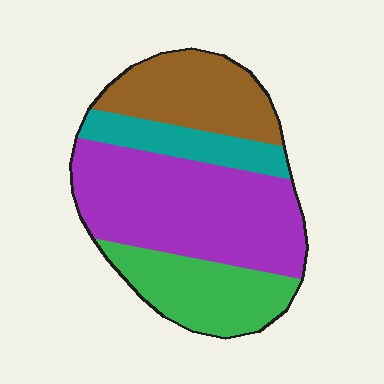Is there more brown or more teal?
Brown.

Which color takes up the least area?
Teal, at roughly 15%.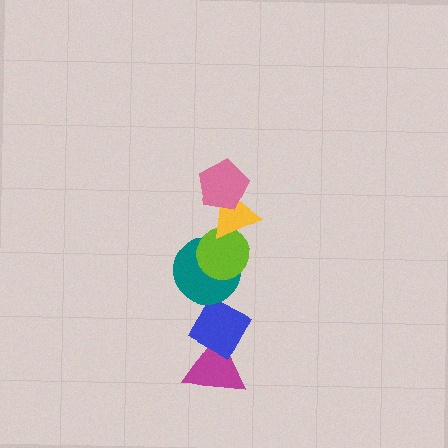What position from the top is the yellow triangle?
The yellow triangle is 2nd from the top.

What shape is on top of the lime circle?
The yellow triangle is on top of the lime circle.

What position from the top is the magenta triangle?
The magenta triangle is 6th from the top.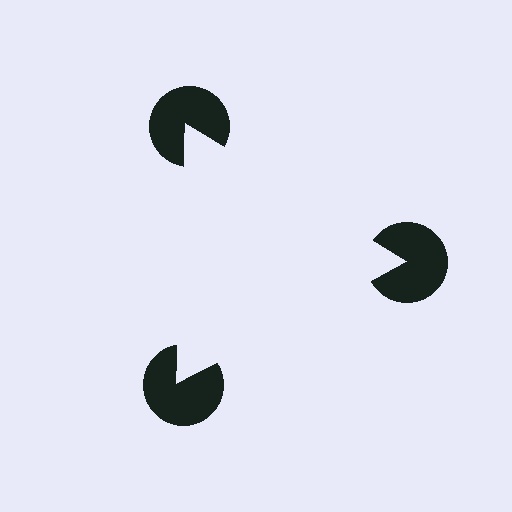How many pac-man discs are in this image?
There are 3 — one at each vertex of the illusory triangle.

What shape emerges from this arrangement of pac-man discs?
An illusory triangle — its edges are inferred from the aligned wedge cuts in the pac-man discs, not physically drawn.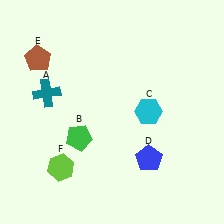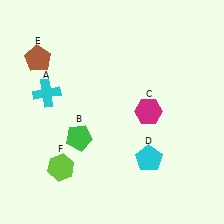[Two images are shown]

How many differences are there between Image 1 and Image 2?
There are 3 differences between the two images.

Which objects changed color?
A changed from teal to cyan. C changed from cyan to magenta. D changed from blue to cyan.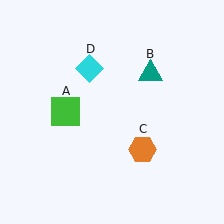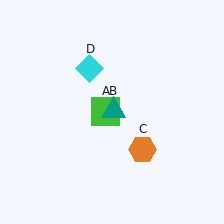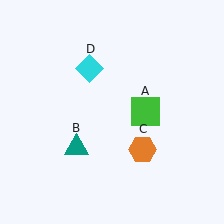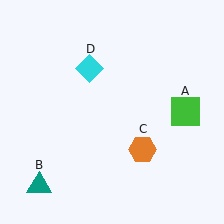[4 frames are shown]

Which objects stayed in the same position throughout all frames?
Orange hexagon (object C) and cyan diamond (object D) remained stationary.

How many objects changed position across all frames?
2 objects changed position: green square (object A), teal triangle (object B).